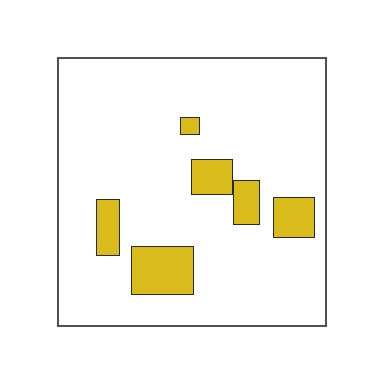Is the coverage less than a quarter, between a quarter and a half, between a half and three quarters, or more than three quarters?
Less than a quarter.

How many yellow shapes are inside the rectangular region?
6.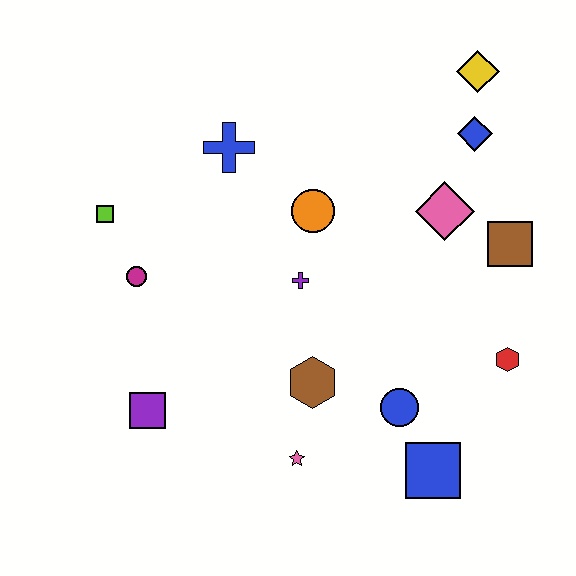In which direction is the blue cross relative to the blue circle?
The blue cross is above the blue circle.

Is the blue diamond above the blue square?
Yes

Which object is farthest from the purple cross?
The yellow diamond is farthest from the purple cross.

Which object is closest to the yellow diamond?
The blue diamond is closest to the yellow diamond.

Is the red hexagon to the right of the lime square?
Yes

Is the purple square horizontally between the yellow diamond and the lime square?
Yes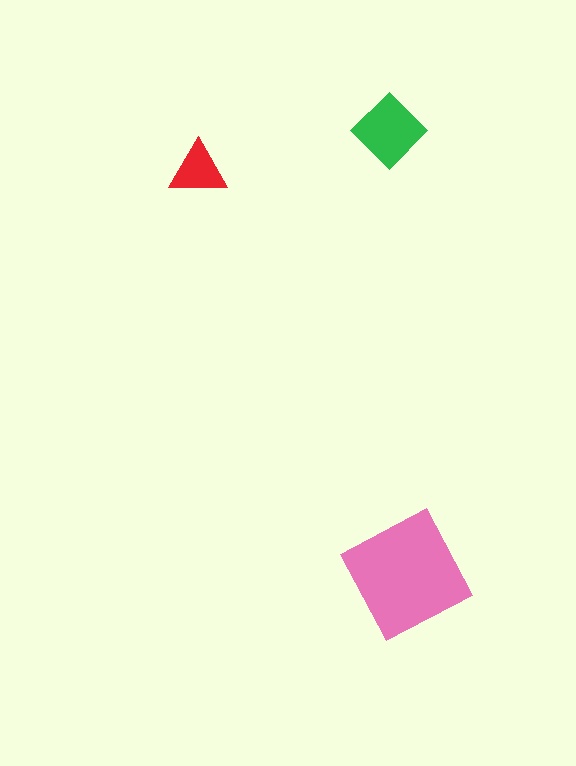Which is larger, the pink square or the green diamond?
The pink square.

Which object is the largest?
The pink square.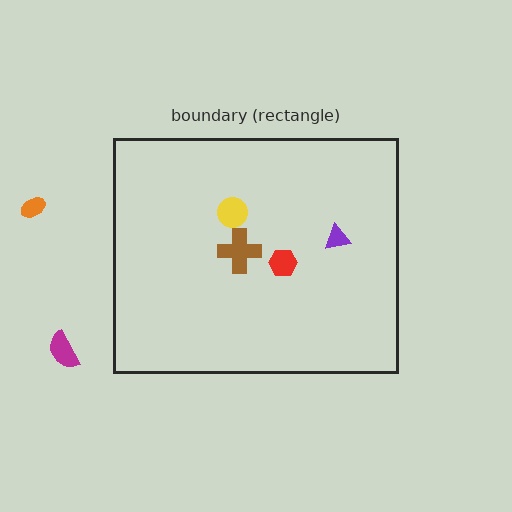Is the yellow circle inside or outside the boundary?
Inside.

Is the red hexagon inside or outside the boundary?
Inside.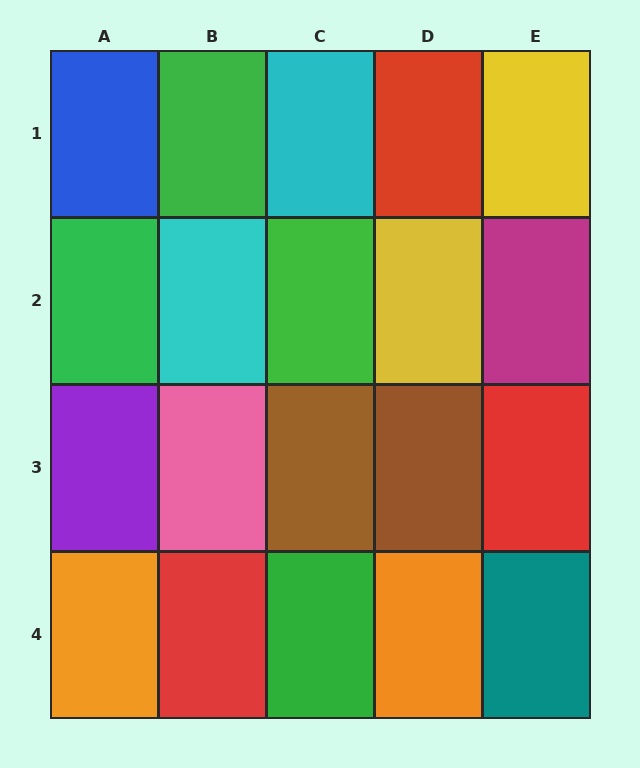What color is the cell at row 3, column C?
Brown.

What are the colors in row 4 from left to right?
Orange, red, green, orange, teal.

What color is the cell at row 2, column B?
Cyan.